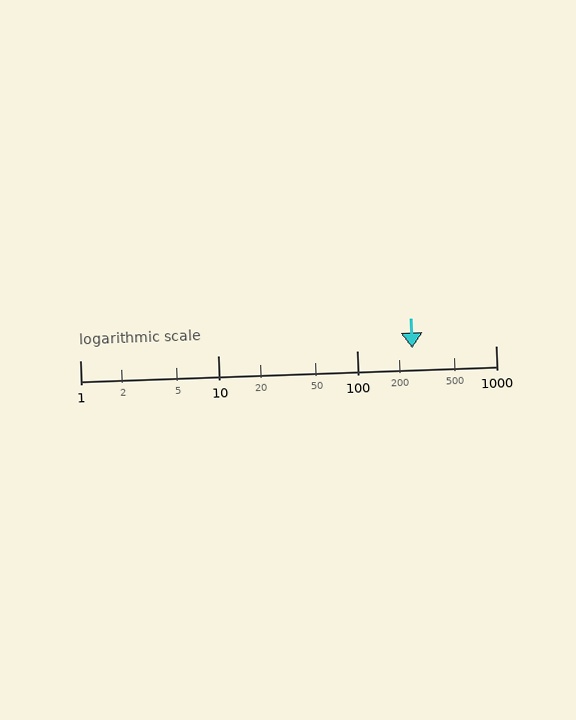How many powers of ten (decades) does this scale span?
The scale spans 3 decades, from 1 to 1000.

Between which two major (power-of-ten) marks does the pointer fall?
The pointer is between 100 and 1000.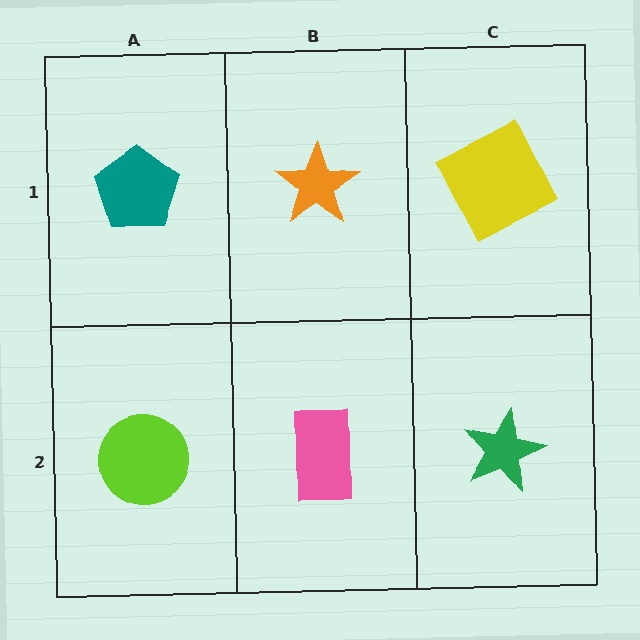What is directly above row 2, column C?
A yellow square.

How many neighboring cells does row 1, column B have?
3.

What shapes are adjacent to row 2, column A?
A teal pentagon (row 1, column A), a pink rectangle (row 2, column B).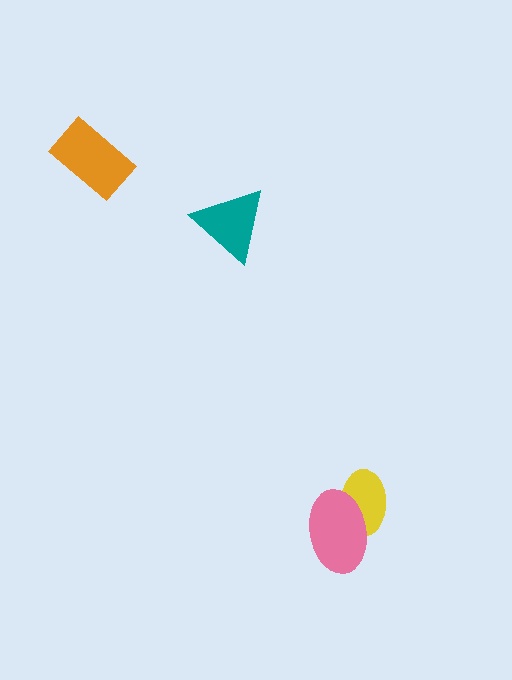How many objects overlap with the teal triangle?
0 objects overlap with the teal triangle.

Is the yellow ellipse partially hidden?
Yes, it is partially covered by another shape.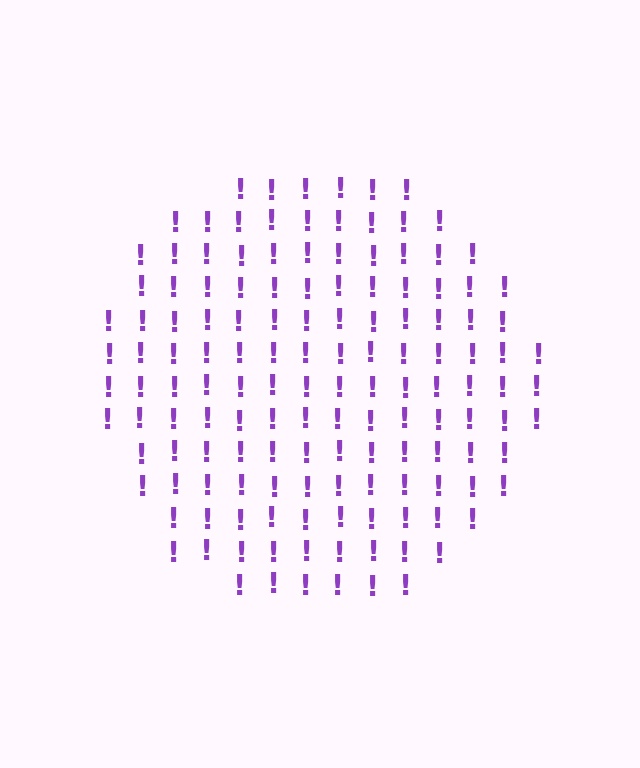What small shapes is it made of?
It is made of small exclamation marks.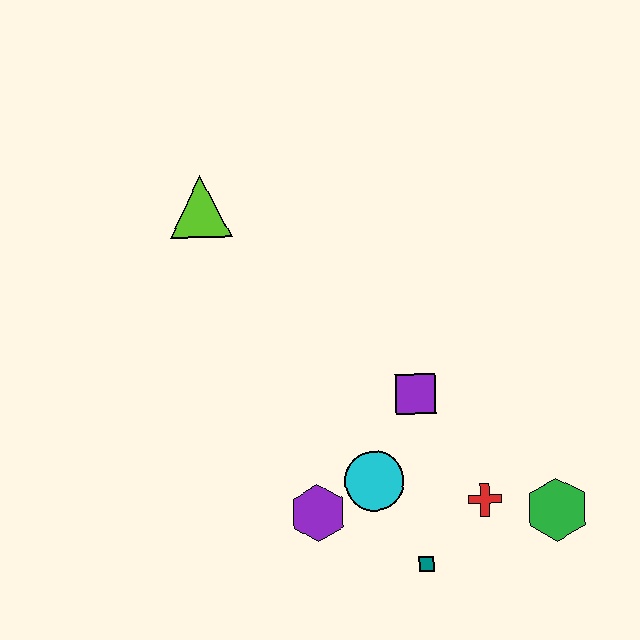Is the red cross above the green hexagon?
Yes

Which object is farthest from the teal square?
The lime triangle is farthest from the teal square.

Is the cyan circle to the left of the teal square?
Yes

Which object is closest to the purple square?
The cyan circle is closest to the purple square.